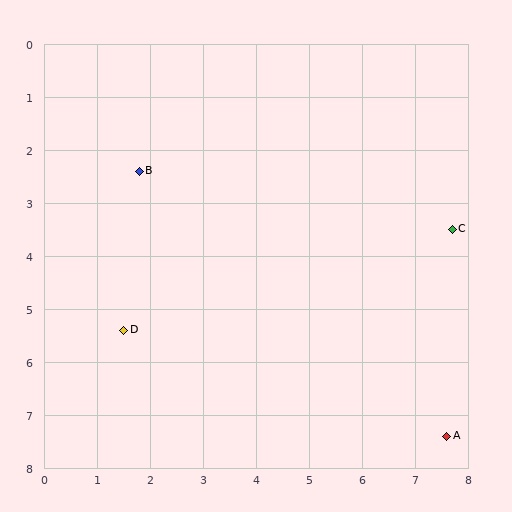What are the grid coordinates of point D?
Point D is at approximately (1.5, 5.4).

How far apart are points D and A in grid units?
Points D and A are about 6.4 grid units apart.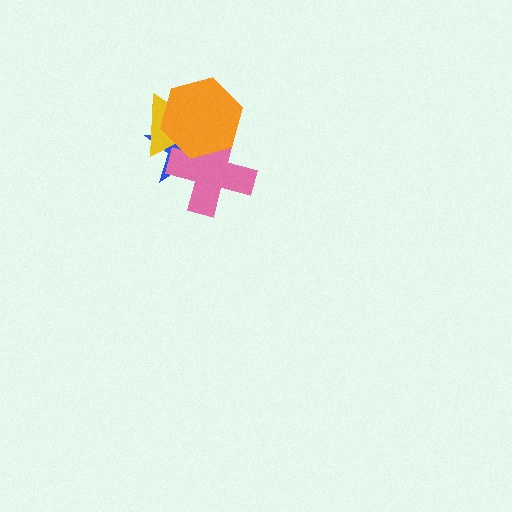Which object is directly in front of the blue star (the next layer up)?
The yellow triangle is directly in front of the blue star.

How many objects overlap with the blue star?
3 objects overlap with the blue star.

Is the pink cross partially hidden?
Yes, it is partially covered by another shape.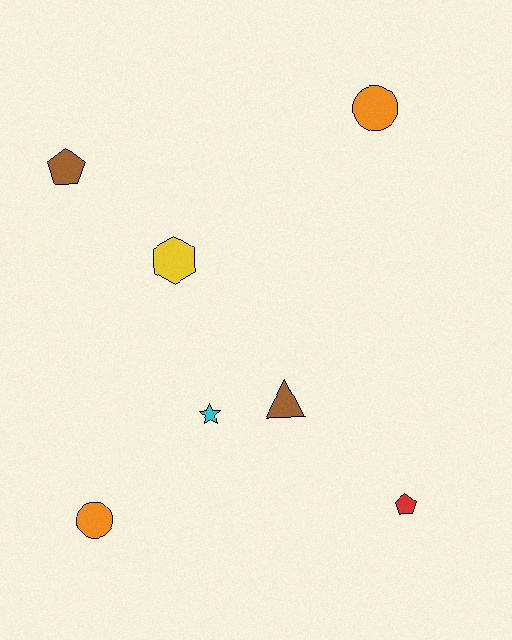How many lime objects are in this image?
There are no lime objects.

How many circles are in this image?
There are 2 circles.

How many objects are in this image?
There are 7 objects.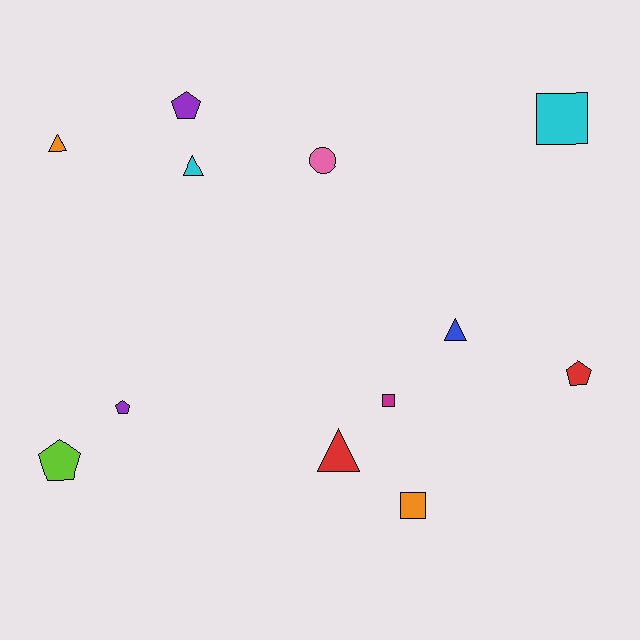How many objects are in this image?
There are 12 objects.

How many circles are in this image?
There is 1 circle.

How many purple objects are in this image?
There are 2 purple objects.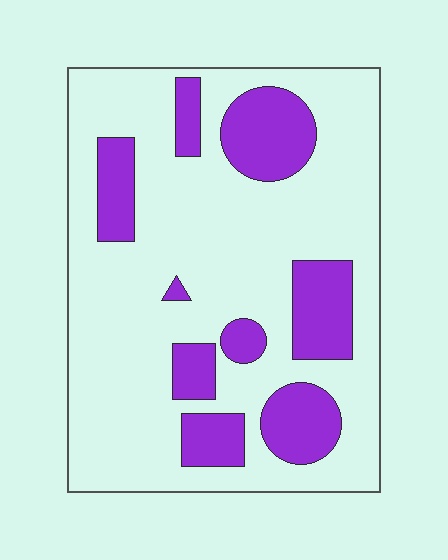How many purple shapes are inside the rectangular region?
9.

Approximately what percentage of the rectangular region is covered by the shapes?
Approximately 25%.